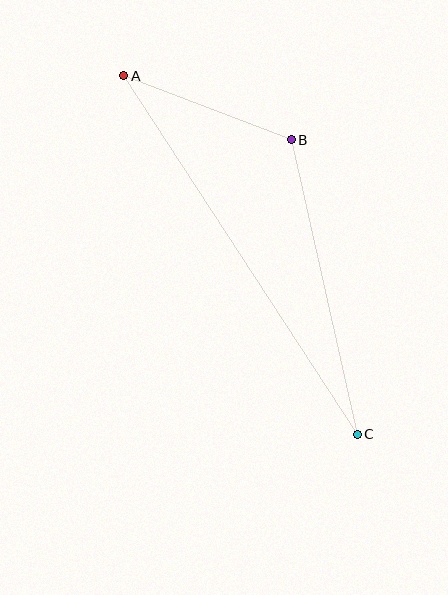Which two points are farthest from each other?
Points A and C are farthest from each other.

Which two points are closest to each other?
Points A and B are closest to each other.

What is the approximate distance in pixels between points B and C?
The distance between B and C is approximately 302 pixels.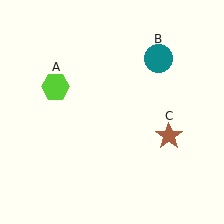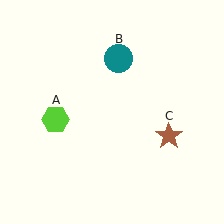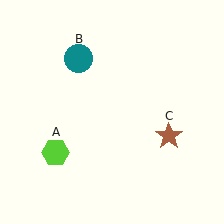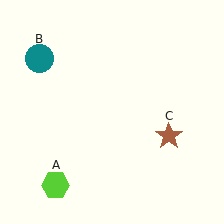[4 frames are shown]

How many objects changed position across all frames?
2 objects changed position: lime hexagon (object A), teal circle (object B).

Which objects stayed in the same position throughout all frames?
Brown star (object C) remained stationary.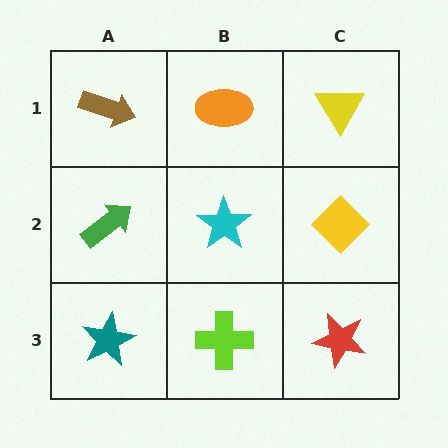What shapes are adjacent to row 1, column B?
A cyan star (row 2, column B), a brown arrow (row 1, column A), a yellow triangle (row 1, column C).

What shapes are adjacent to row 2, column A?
A brown arrow (row 1, column A), a teal star (row 3, column A), a cyan star (row 2, column B).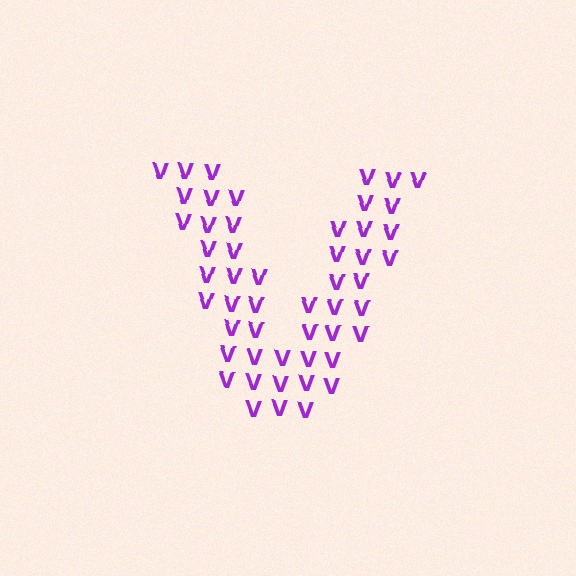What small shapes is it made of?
It is made of small letter V's.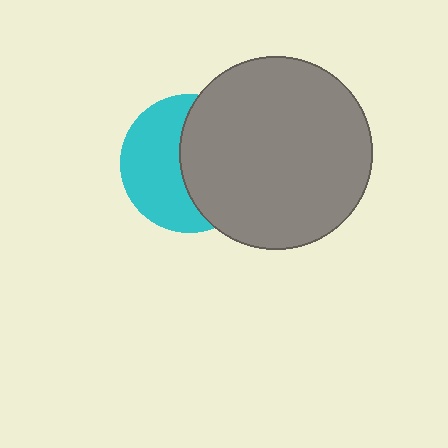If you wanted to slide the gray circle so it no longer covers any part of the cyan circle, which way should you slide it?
Slide it right — that is the most direct way to separate the two shapes.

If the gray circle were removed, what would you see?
You would see the complete cyan circle.